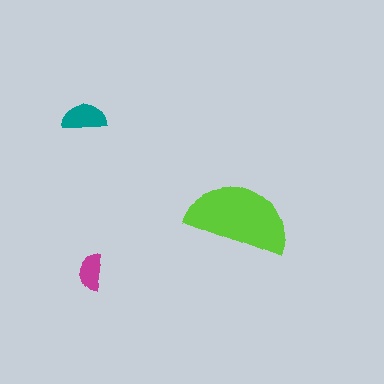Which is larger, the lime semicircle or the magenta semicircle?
The lime one.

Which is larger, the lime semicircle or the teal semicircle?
The lime one.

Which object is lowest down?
The magenta semicircle is bottommost.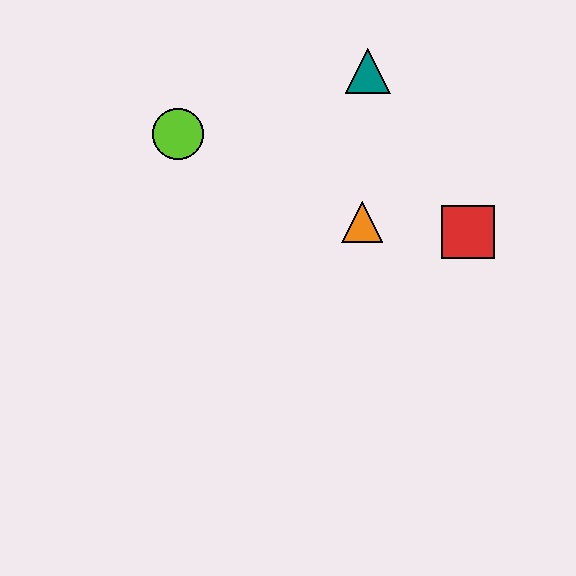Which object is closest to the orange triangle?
The red square is closest to the orange triangle.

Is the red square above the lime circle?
No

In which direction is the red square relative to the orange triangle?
The red square is to the right of the orange triangle.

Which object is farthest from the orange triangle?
The lime circle is farthest from the orange triangle.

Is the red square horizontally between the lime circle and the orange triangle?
No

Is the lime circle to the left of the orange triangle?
Yes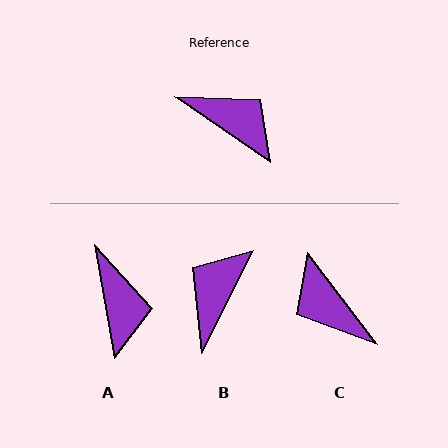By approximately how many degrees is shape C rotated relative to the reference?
Approximately 162 degrees counter-clockwise.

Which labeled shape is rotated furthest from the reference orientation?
C, about 162 degrees away.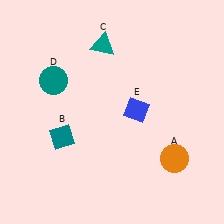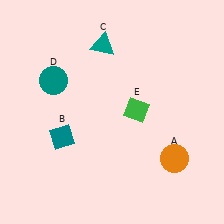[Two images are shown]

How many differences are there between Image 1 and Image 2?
There is 1 difference between the two images.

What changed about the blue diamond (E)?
In Image 1, E is blue. In Image 2, it changed to green.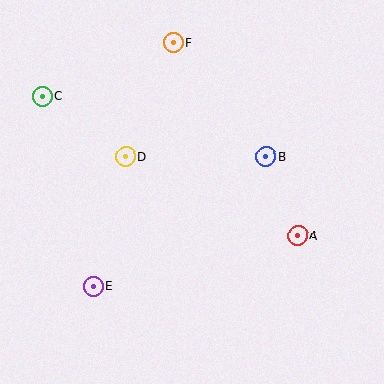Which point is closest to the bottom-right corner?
Point A is closest to the bottom-right corner.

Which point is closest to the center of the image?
Point D at (126, 157) is closest to the center.